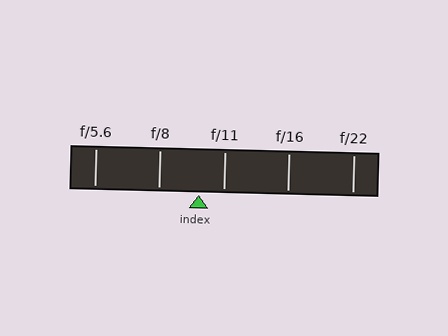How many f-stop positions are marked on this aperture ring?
There are 5 f-stop positions marked.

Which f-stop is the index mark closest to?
The index mark is closest to f/11.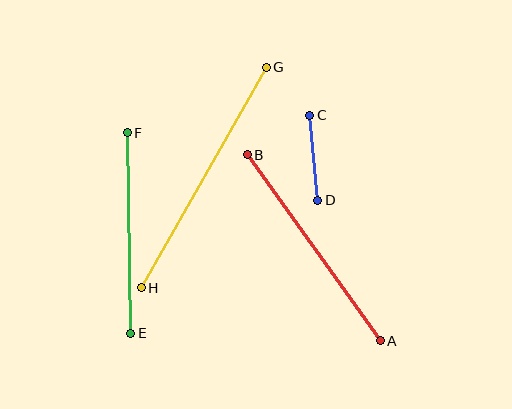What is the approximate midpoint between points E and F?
The midpoint is at approximately (129, 233) pixels.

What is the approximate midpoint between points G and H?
The midpoint is at approximately (204, 178) pixels.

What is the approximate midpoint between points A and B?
The midpoint is at approximately (314, 248) pixels.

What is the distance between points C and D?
The distance is approximately 86 pixels.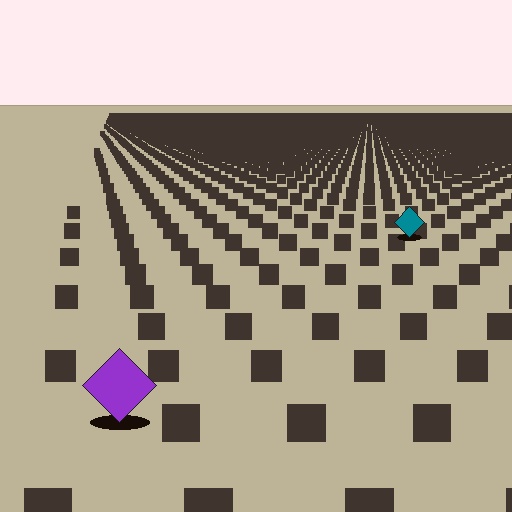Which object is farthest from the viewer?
The teal diamond is farthest from the viewer. It appears smaller and the ground texture around it is denser.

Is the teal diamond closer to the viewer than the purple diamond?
No. The purple diamond is closer — you can tell from the texture gradient: the ground texture is coarser near it.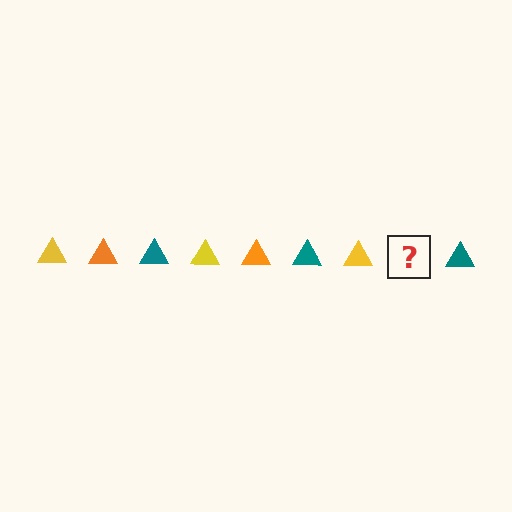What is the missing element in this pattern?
The missing element is an orange triangle.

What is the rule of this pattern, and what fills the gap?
The rule is that the pattern cycles through yellow, orange, teal triangles. The gap should be filled with an orange triangle.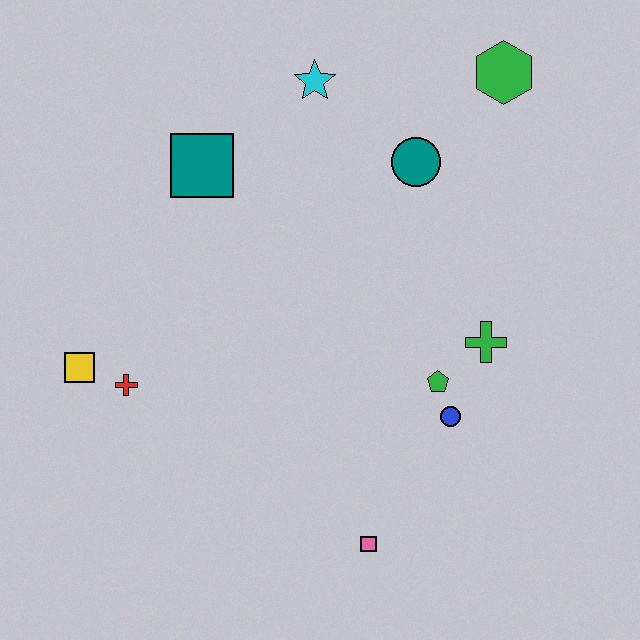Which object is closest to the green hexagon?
The teal circle is closest to the green hexagon.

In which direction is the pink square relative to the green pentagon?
The pink square is below the green pentagon.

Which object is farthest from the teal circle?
The yellow square is farthest from the teal circle.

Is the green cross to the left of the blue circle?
No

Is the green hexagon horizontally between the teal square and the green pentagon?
No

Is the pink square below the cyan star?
Yes